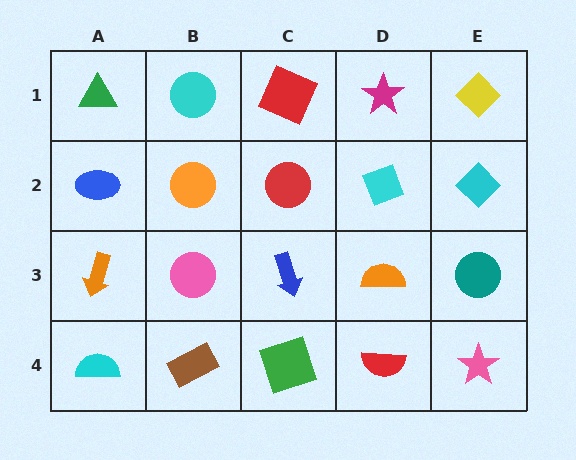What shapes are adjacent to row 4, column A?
An orange arrow (row 3, column A), a brown rectangle (row 4, column B).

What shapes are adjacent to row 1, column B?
An orange circle (row 2, column B), a green triangle (row 1, column A), a red square (row 1, column C).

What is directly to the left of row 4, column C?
A brown rectangle.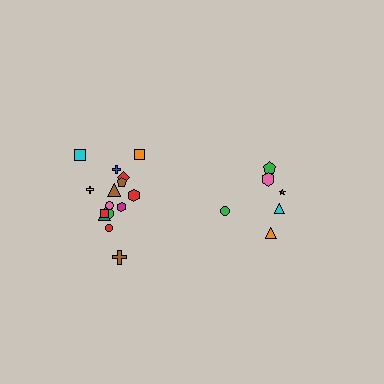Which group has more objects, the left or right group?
The left group.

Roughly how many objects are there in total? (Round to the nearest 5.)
Roughly 20 objects in total.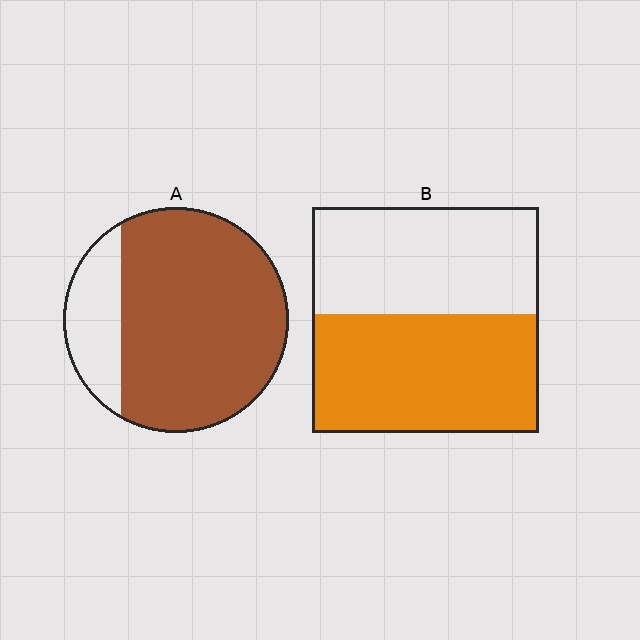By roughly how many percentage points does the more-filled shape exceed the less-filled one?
By roughly 25 percentage points (A over B).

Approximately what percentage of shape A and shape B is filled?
A is approximately 80% and B is approximately 55%.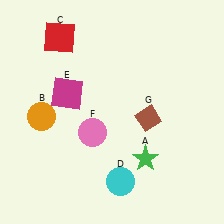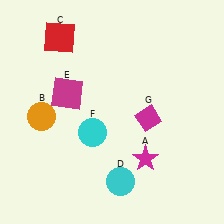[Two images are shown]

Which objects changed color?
A changed from green to magenta. F changed from pink to cyan. G changed from brown to magenta.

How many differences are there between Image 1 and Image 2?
There are 3 differences between the two images.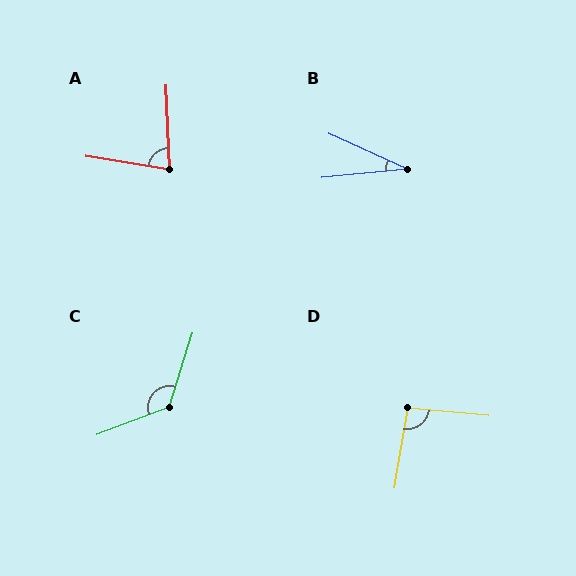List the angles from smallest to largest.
B (30°), A (79°), D (94°), C (128°).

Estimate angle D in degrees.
Approximately 94 degrees.